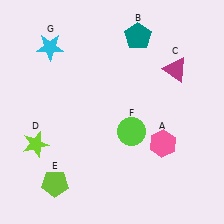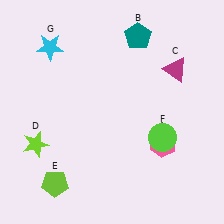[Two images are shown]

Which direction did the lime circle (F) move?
The lime circle (F) moved right.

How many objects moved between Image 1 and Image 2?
1 object moved between the two images.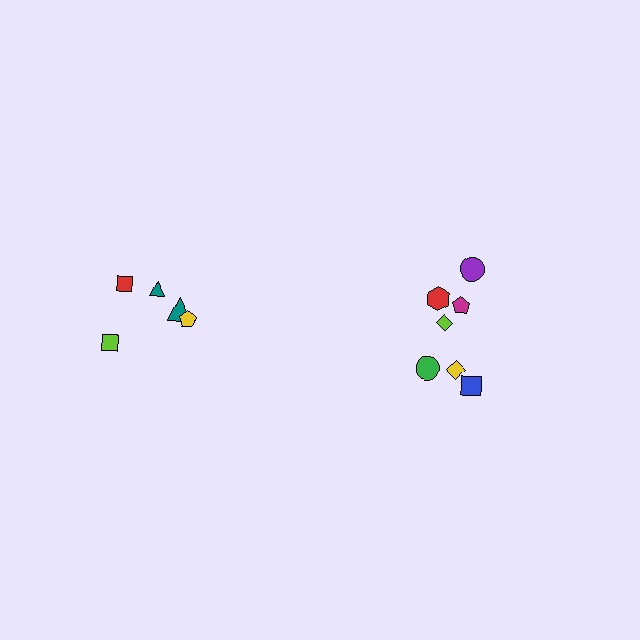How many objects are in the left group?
There are 5 objects.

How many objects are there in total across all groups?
There are 12 objects.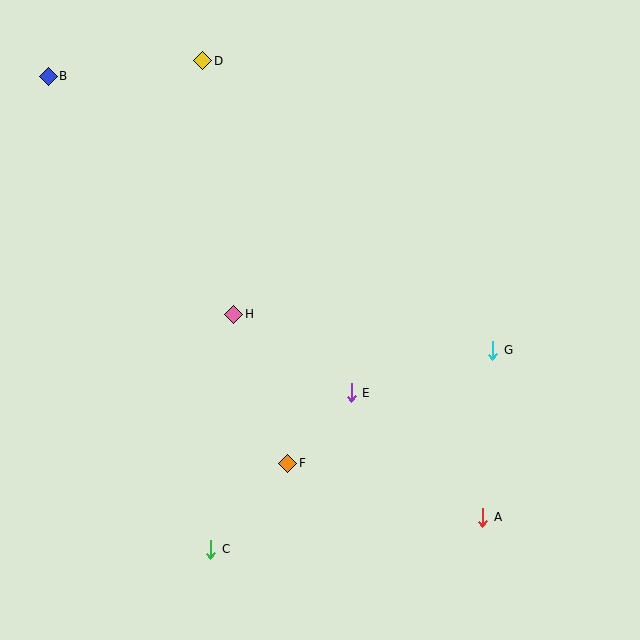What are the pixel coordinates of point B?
Point B is at (48, 76).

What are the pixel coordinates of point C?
Point C is at (211, 549).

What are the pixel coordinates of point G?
Point G is at (493, 350).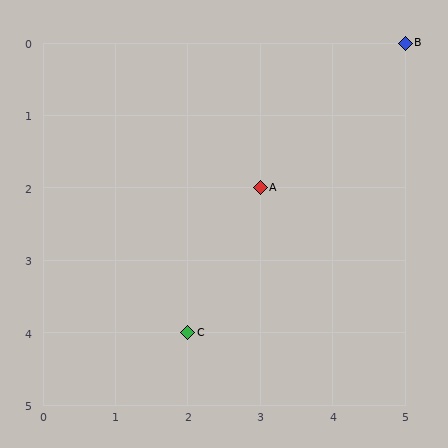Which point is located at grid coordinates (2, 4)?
Point C is at (2, 4).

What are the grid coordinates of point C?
Point C is at grid coordinates (2, 4).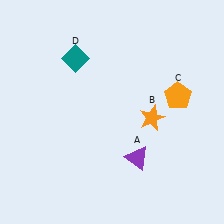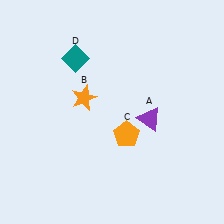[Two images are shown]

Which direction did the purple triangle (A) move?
The purple triangle (A) moved up.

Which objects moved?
The objects that moved are: the purple triangle (A), the orange star (B), the orange pentagon (C).